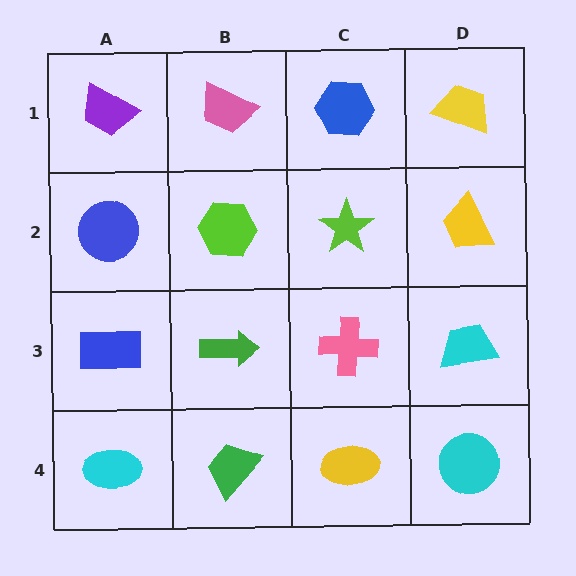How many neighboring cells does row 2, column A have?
3.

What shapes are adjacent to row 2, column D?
A yellow trapezoid (row 1, column D), a cyan trapezoid (row 3, column D), a lime star (row 2, column C).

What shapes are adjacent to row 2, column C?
A blue hexagon (row 1, column C), a pink cross (row 3, column C), a lime hexagon (row 2, column B), a yellow trapezoid (row 2, column D).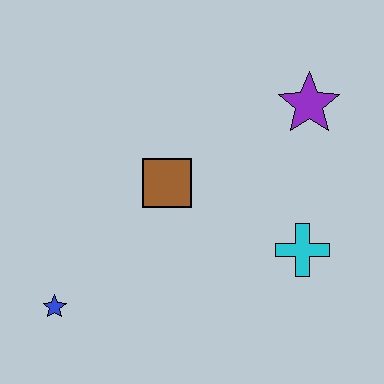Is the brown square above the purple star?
No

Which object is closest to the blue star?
The brown square is closest to the blue star.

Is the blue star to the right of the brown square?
No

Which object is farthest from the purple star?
The blue star is farthest from the purple star.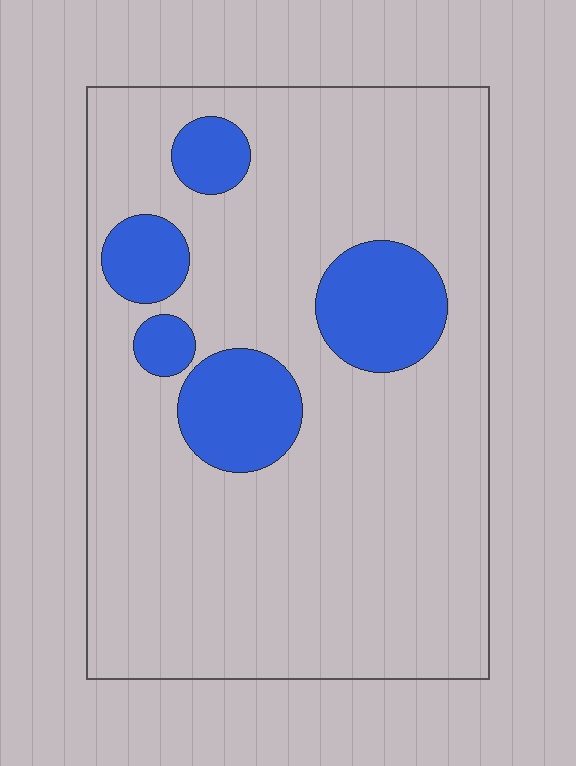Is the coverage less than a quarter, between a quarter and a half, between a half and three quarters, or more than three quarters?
Less than a quarter.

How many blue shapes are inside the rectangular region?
5.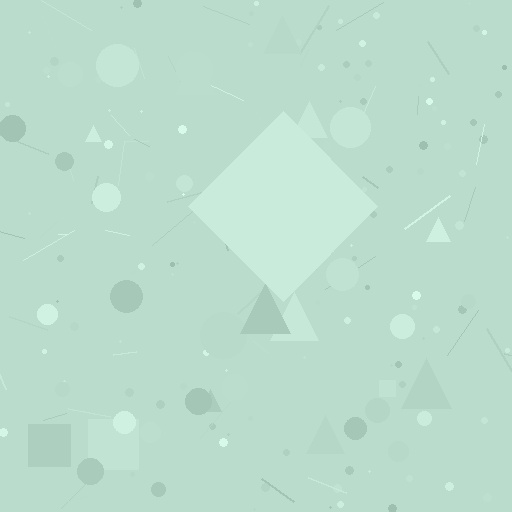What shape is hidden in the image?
A diamond is hidden in the image.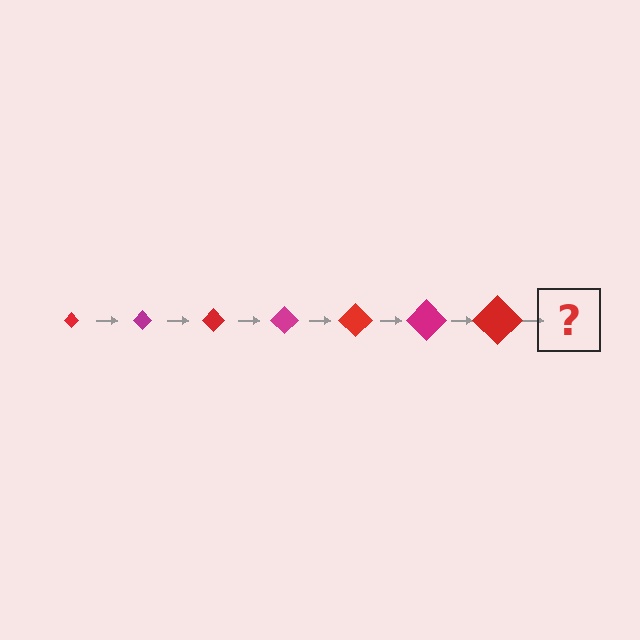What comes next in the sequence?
The next element should be a magenta diamond, larger than the previous one.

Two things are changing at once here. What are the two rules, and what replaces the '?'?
The two rules are that the diamond grows larger each step and the color cycles through red and magenta. The '?' should be a magenta diamond, larger than the previous one.